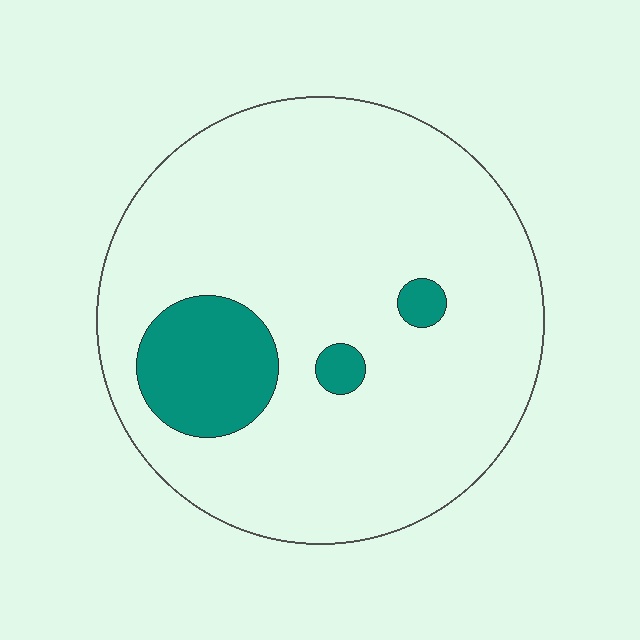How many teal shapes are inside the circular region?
3.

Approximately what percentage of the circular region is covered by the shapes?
Approximately 15%.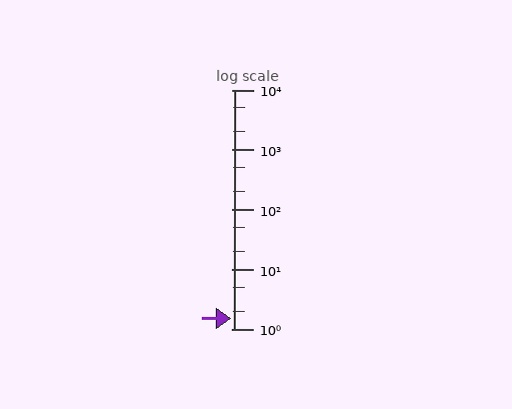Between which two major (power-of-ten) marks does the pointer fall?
The pointer is between 1 and 10.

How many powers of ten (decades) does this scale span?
The scale spans 4 decades, from 1 to 10000.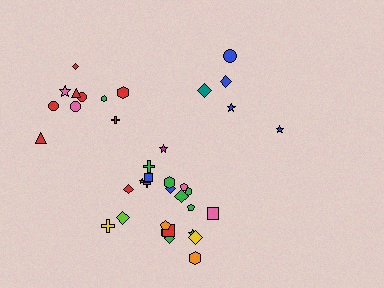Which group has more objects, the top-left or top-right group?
The top-left group.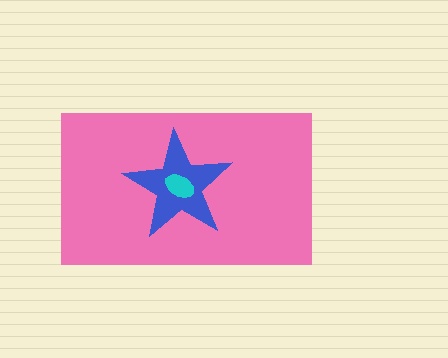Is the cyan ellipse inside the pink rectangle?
Yes.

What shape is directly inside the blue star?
The cyan ellipse.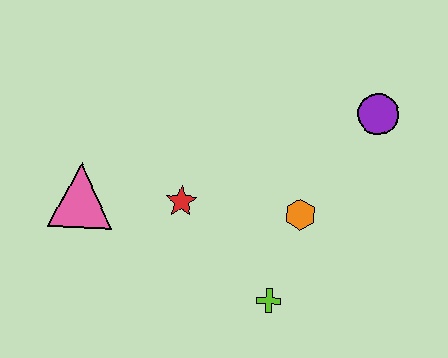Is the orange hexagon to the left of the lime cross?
No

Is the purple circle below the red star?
No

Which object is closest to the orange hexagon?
The lime cross is closest to the orange hexagon.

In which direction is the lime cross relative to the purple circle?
The lime cross is below the purple circle.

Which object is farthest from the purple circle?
The pink triangle is farthest from the purple circle.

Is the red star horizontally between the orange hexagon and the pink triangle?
Yes